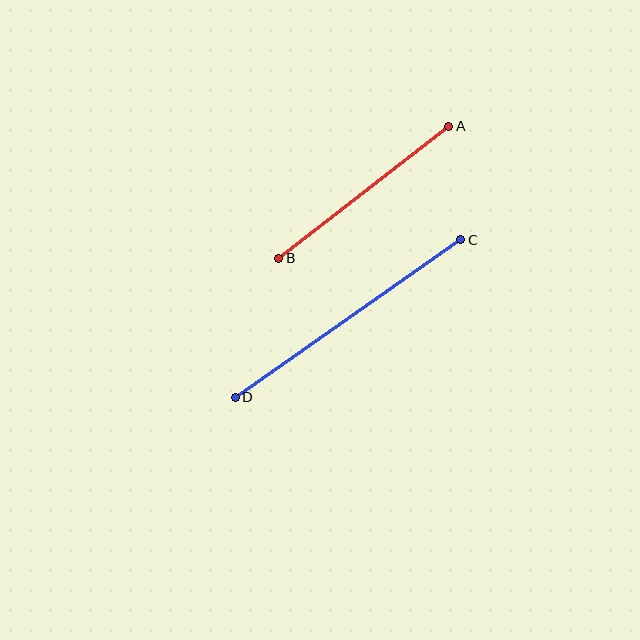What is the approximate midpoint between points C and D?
The midpoint is at approximately (348, 319) pixels.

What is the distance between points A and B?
The distance is approximately 215 pixels.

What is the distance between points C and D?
The distance is approximately 275 pixels.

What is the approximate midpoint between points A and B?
The midpoint is at approximately (364, 192) pixels.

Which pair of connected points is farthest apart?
Points C and D are farthest apart.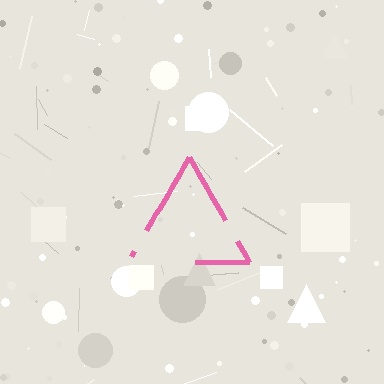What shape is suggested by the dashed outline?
The dashed outline suggests a triangle.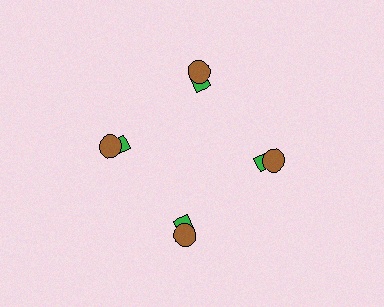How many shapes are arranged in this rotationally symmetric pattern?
There are 8 shapes, arranged in 4 groups of 2.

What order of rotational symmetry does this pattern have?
This pattern has 4-fold rotational symmetry.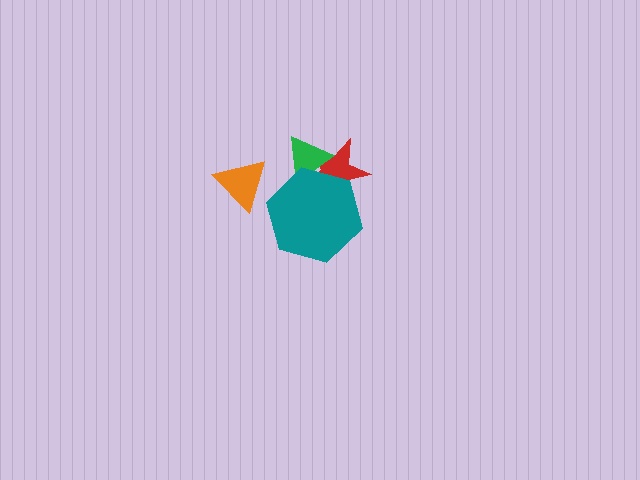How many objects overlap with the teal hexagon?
2 objects overlap with the teal hexagon.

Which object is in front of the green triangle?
The teal hexagon is in front of the green triangle.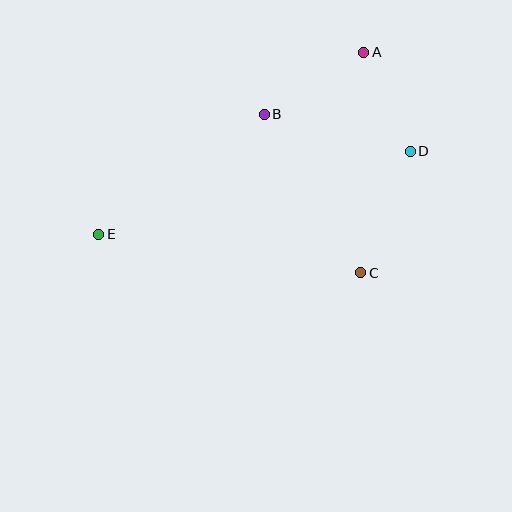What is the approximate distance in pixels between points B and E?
The distance between B and E is approximately 204 pixels.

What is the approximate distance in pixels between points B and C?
The distance between B and C is approximately 185 pixels.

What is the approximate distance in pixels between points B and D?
The distance between B and D is approximately 151 pixels.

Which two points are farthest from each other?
Points D and E are farthest from each other.